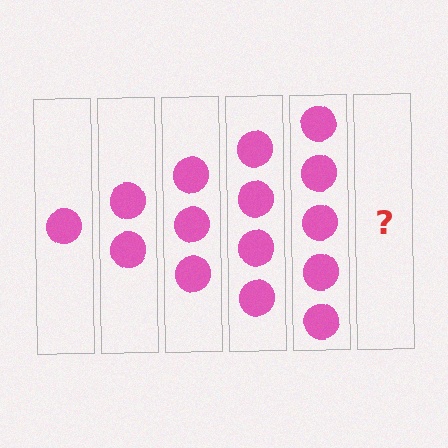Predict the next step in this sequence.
The next step is 6 circles.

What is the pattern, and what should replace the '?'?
The pattern is that each step adds one more circle. The '?' should be 6 circles.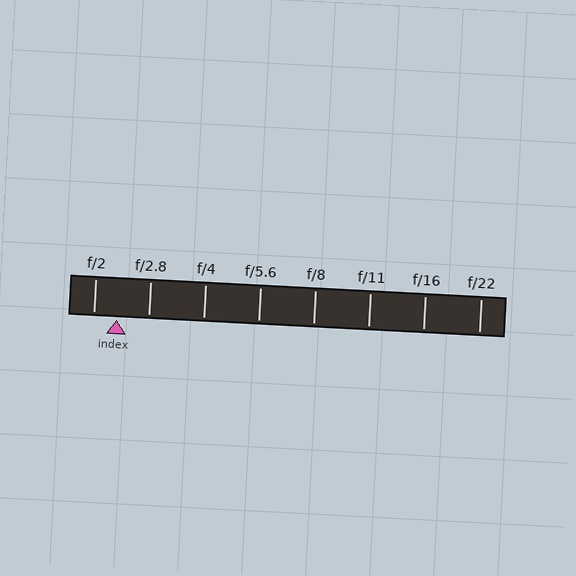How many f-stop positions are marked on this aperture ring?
There are 8 f-stop positions marked.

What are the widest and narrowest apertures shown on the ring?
The widest aperture shown is f/2 and the narrowest is f/22.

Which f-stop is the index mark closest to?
The index mark is closest to f/2.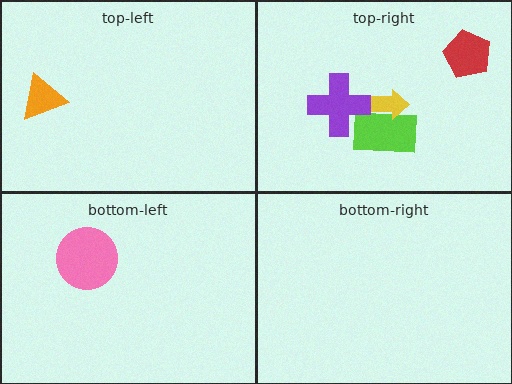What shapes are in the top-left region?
The orange triangle.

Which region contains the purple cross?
The top-right region.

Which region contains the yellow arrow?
The top-right region.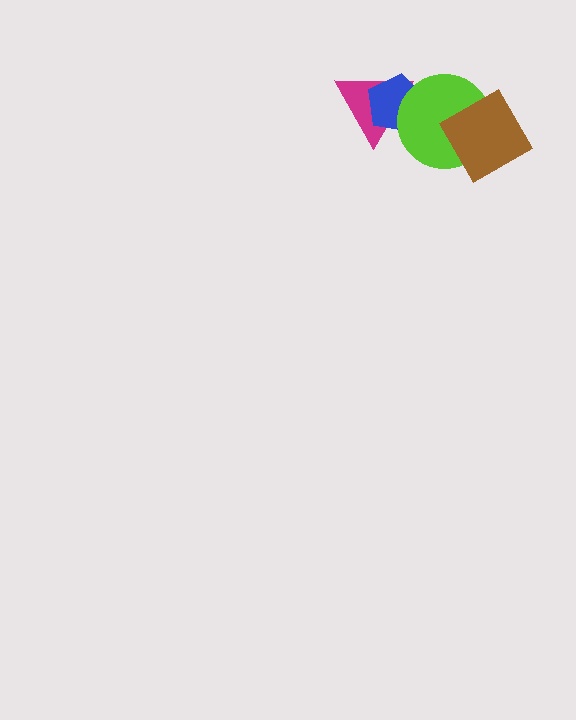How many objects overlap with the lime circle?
3 objects overlap with the lime circle.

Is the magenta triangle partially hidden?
Yes, it is partially covered by another shape.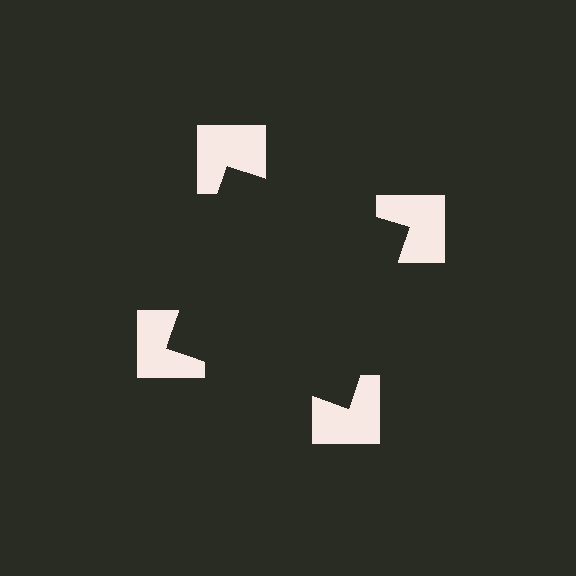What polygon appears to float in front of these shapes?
An illusory square — its edges are inferred from the aligned wedge cuts in the notched squares, not physically drawn.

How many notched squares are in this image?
There are 4 — one at each vertex of the illusory square.